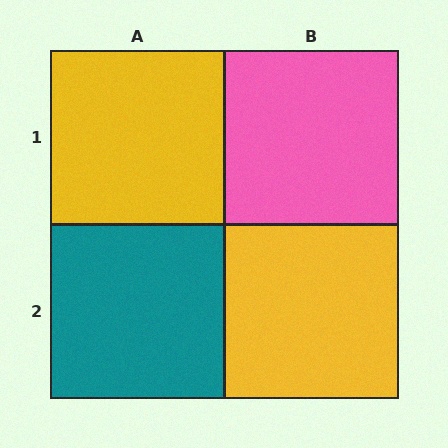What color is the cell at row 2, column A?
Teal.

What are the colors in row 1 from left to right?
Yellow, pink.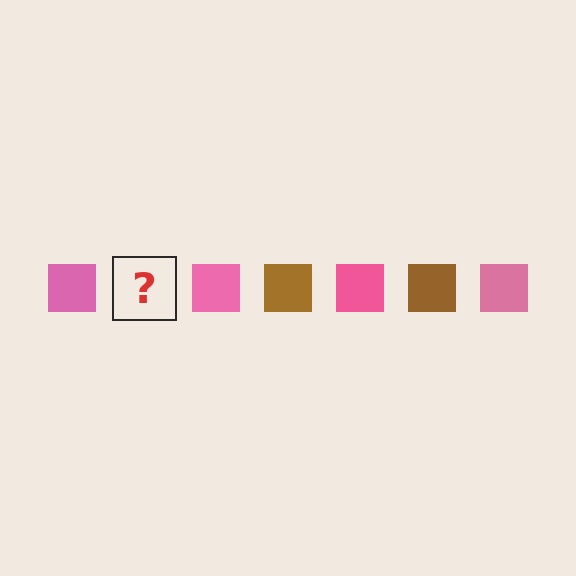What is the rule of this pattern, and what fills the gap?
The rule is that the pattern cycles through pink, brown squares. The gap should be filled with a brown square.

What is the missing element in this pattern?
The missing element is a brown square.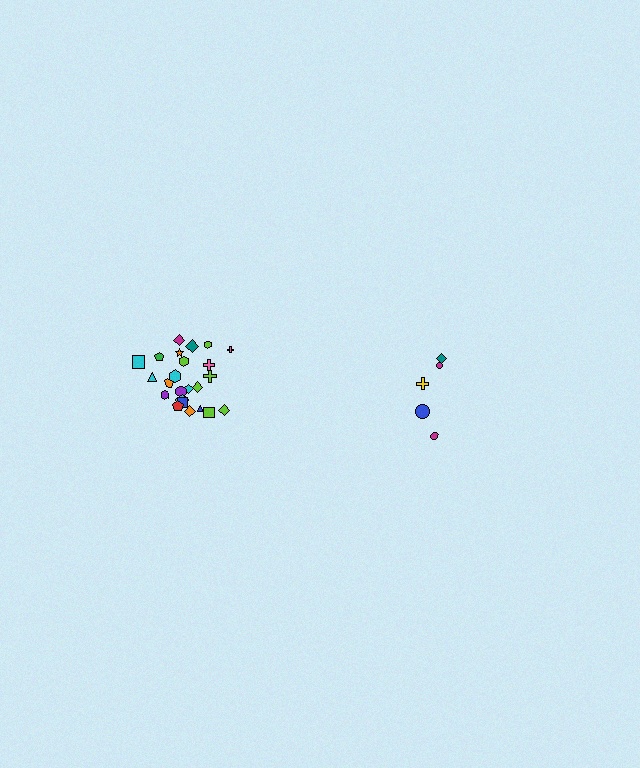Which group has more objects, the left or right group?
The left group.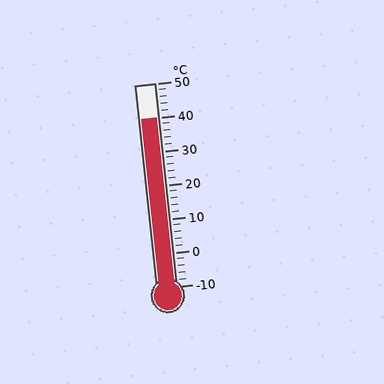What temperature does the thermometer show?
The thermometer shows approximately 40°C.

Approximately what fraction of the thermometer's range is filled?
The thermometer is filled to approximately 85% of its range.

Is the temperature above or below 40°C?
The temperature is at 40°C.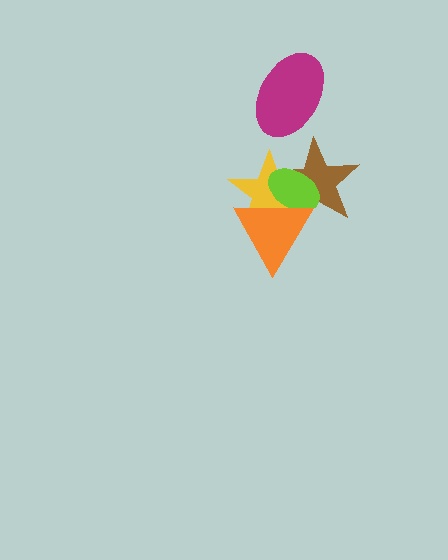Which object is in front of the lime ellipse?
The orange triangle is in front of the lime ellipse.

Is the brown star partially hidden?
Yes, it is partially covered by another shape.